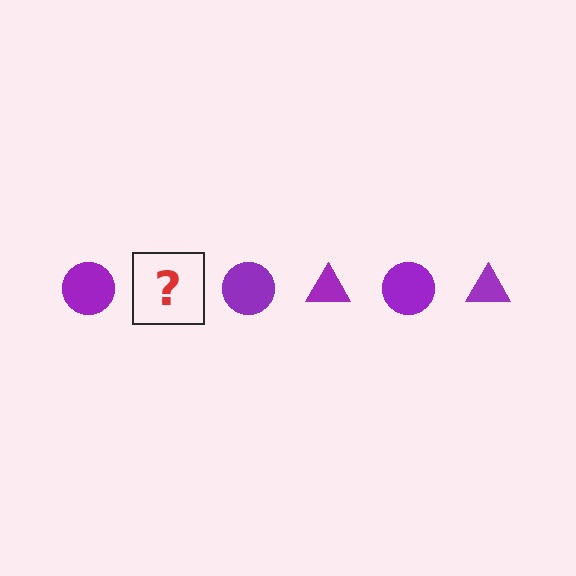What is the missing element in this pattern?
The missing element is a purple triangle.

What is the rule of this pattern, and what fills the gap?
The rule is that the pattern cycles through circle, triangle shapes in purple. The gap should be filled with a purple triangle.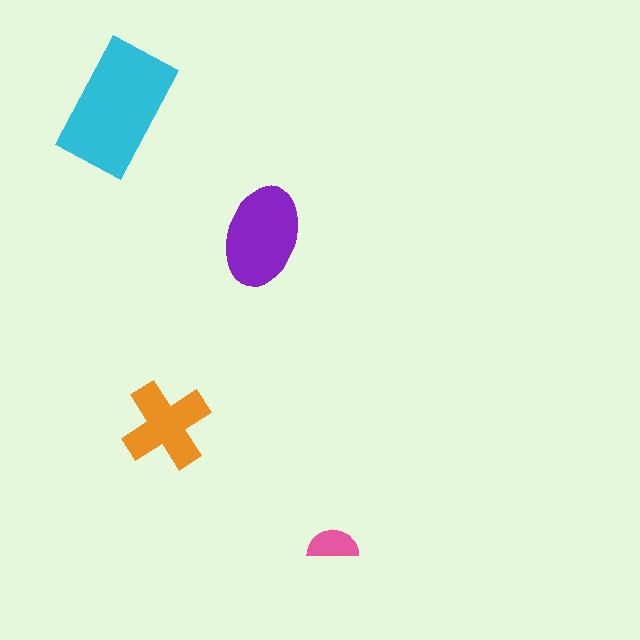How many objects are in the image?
There are 4 objects in the image.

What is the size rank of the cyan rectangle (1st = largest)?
1st.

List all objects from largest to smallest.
The cyan rectangle, the purple ellipse, the orange cross, the pink semicircle.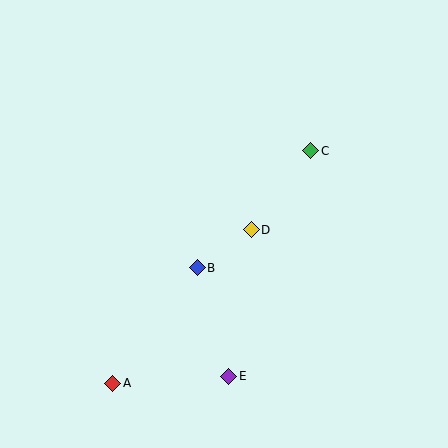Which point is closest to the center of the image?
Point D at (251, 230) is closest to the center.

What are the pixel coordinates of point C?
Point C is at (311, 151).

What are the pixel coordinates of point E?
Point E is at (229, 376).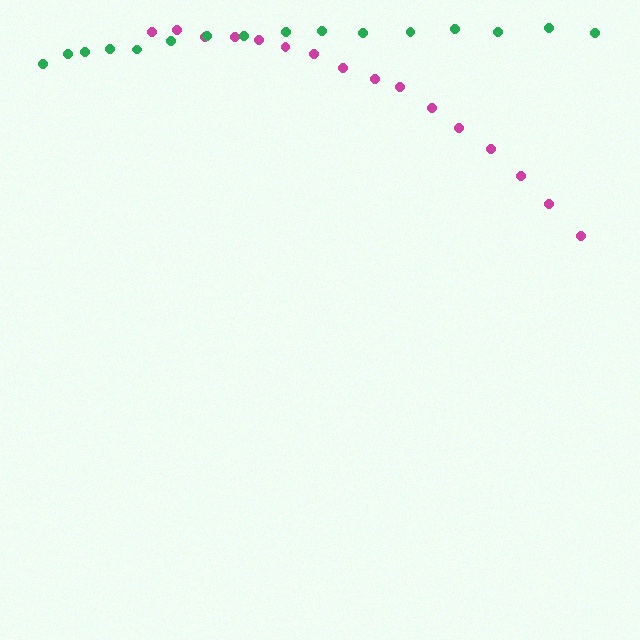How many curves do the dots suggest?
There are 2 distinct paths.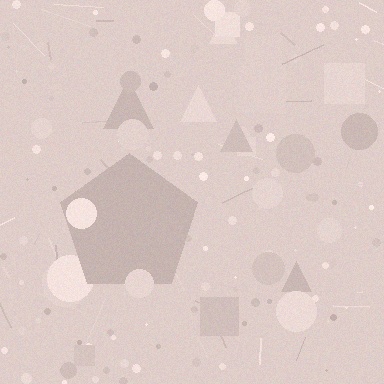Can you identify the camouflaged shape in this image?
The camouflaged shape is a pentagon.